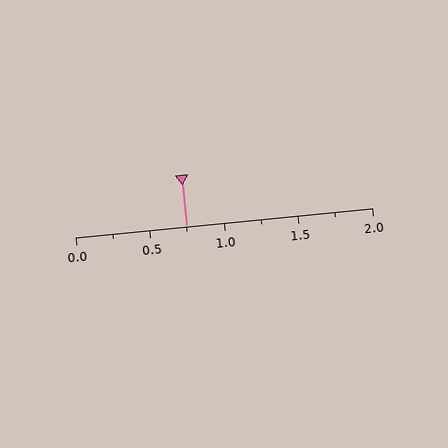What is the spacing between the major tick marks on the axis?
The major ticks are spaced 0.5 apart.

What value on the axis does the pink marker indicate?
The marker indicates approximately 0.75.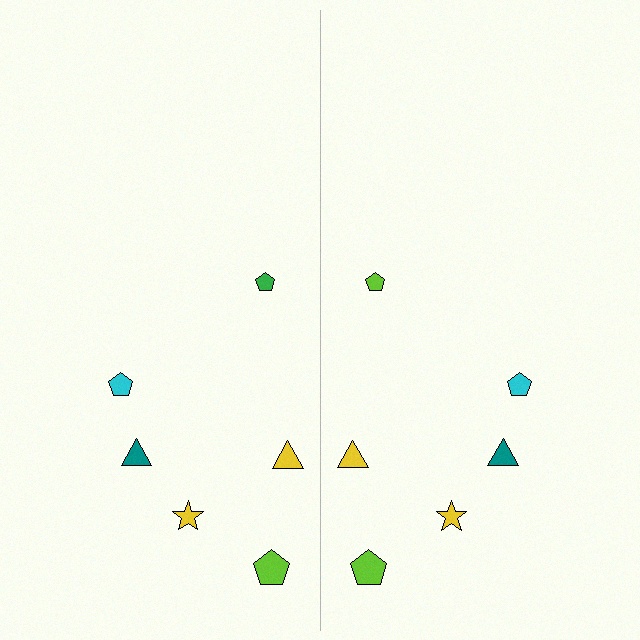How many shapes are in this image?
There are 12 shapes in this image.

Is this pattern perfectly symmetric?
No, the pattern is not perfectly symmetric. The lime pentagon on the right side breaks the symmetry — its mirror counterpart is green.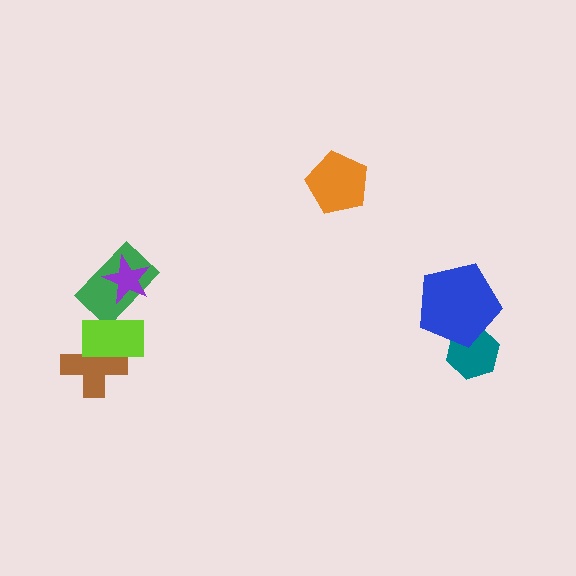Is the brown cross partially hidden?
Yes, it is partially covered by another shape.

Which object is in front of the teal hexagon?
The blue pentagon is in front of the teal hexagon.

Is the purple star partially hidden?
No, no other shape covers it.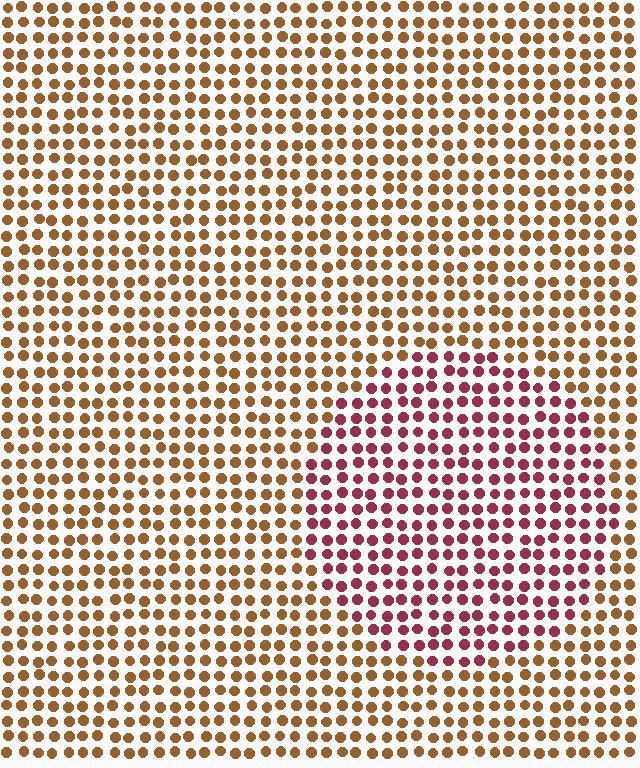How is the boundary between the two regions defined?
The boundary is defined purely by a slight shift in hue (about 49 degrees). Spacing, size, and orientation are identical on both sides.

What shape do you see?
I see a circle.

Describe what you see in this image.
The image is filled with small brown elements in a uniform arrangement. A circle-shaped region is visible where the elements are tinted to a slightly different hue, forming a subtle color boundary.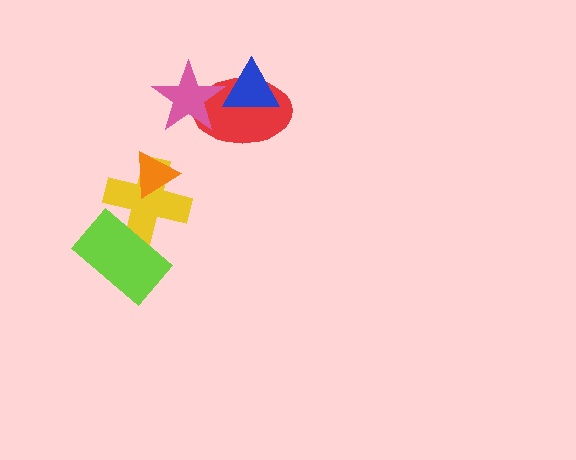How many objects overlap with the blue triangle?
2 objects overlap with the blue triangle.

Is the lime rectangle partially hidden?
No, no other shape covers it.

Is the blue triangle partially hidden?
Yes, it is partially covered by another shape.